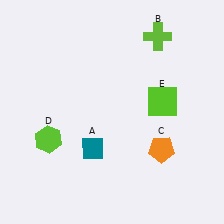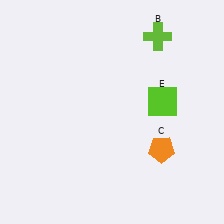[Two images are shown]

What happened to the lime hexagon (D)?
The lime hexagon (D) was removed in Image 2. It was in the bottom-left area of Image 1.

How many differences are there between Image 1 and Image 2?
There are 2 differences between the two images.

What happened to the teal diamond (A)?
The teal diamond (A) was removed in Image 2. It was in the bottom-left area of Image 1.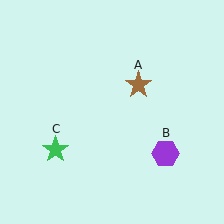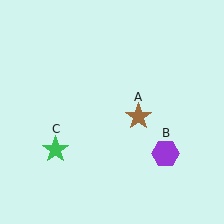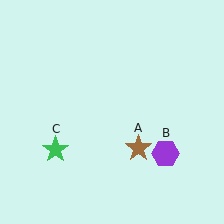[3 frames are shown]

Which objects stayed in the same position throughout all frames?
Purple hexagon (object B) and green star (object C) remained stationary.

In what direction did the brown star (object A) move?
The brown star (object A) moved down.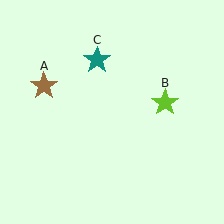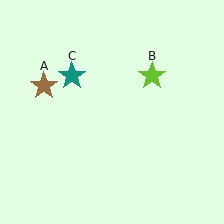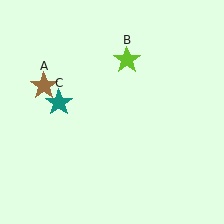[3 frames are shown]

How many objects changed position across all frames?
2 objects changed position: lime star (object B), teal star (object C).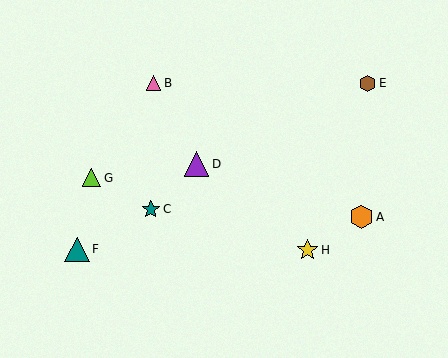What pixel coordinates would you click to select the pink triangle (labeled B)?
Click at (153, 83) to select the pink triangle B.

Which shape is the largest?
The teal triangle (labeled F) is the largest.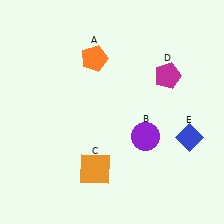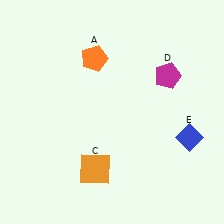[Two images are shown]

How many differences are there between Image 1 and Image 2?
There is 1 difference between the two images.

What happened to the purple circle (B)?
The purple circle (B) was removed in Image 2. It was in the bottom-right area of Image 1.